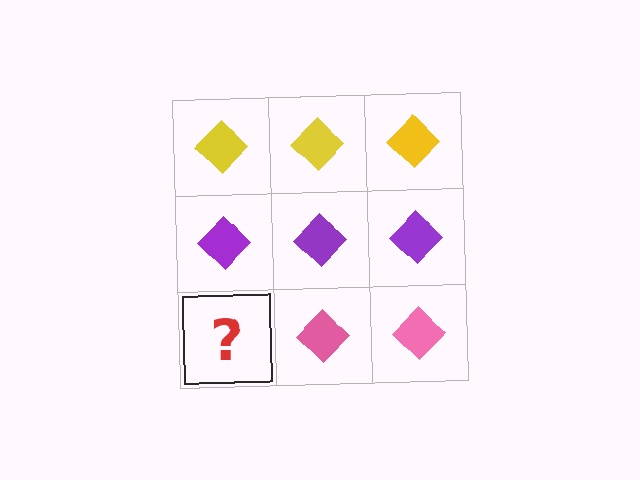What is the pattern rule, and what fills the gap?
The rule is that each row has a consistent color. The gap should be filled with a pink diamond.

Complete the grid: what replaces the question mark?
The question mark should be replaced with a pink diamond.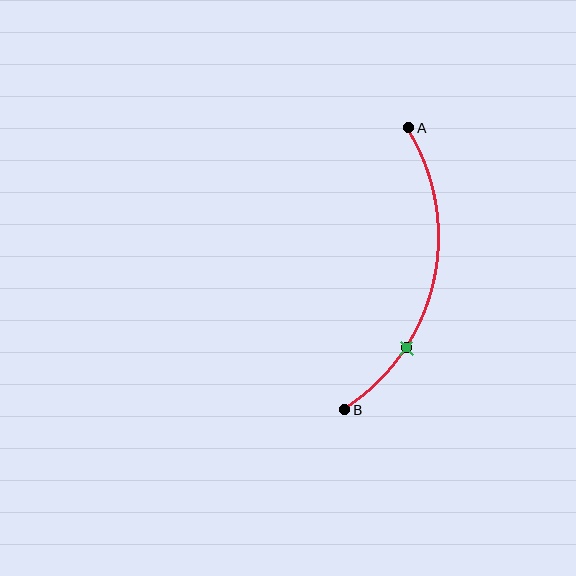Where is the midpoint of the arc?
The arc midpoint is the point on the curve farthest from the straight line joining A and B. It sits to the right of that line.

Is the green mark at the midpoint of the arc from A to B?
No. The green mark lies on the arc but is closer to endpoint B. The arc midpoint would be at the point on the curve equidistant along the arc from both A and B.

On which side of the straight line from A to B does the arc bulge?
The arc bulges to the right of the straight line connecting A and B.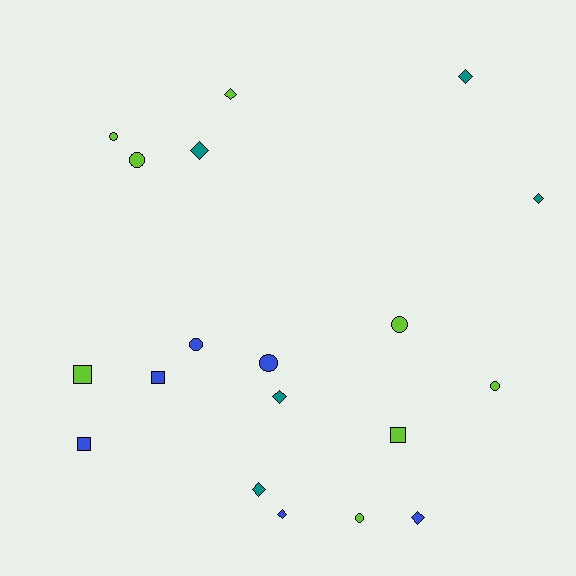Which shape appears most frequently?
Diamond, with 8 objects.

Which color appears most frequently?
Lime, with 8 objects.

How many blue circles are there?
There are 2 blue circles.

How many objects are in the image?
There are 19 objects.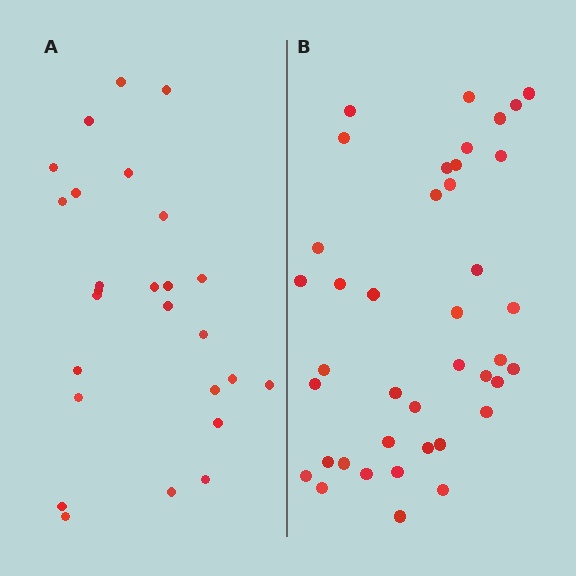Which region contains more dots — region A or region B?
Region B (the right region) has more dots.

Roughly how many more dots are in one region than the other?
Region B has approximately 15 more dots than region A.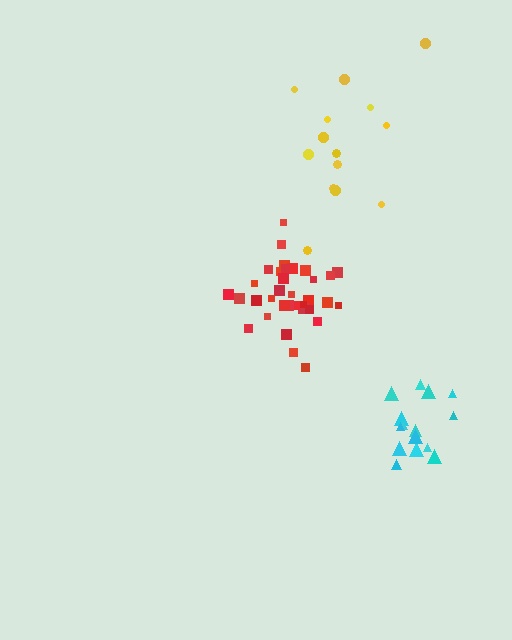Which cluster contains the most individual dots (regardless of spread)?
Red (34).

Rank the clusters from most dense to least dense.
red, cyan, yellow.